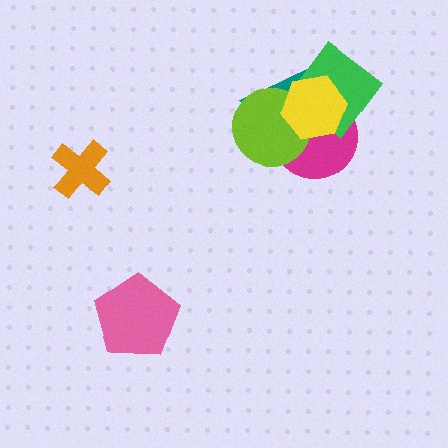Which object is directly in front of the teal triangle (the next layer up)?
The magenta circle is directly in front of the teal triangle.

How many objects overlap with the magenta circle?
4 objects overlap with the magenta circle.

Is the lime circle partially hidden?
Yes, it is partially covered by another shape.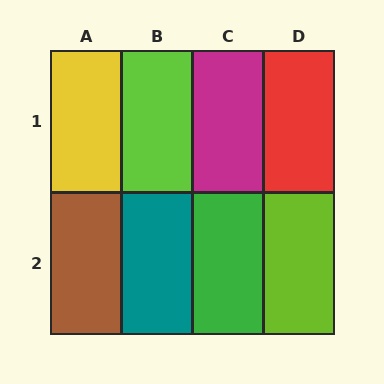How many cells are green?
1 cell is green.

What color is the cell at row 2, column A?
Brown.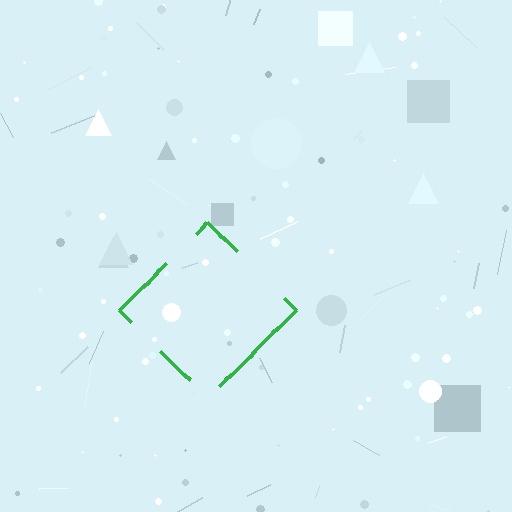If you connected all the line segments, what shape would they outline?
They would outline a diamond.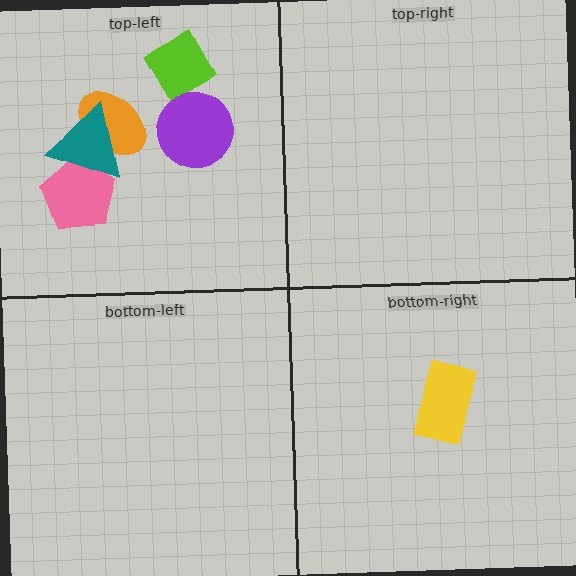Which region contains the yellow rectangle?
The bottom-right region.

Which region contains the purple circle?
The top-left region.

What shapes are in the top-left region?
The lime diamond, the orange ellipse, the purple circle, the pink pentagon, the teal triangle.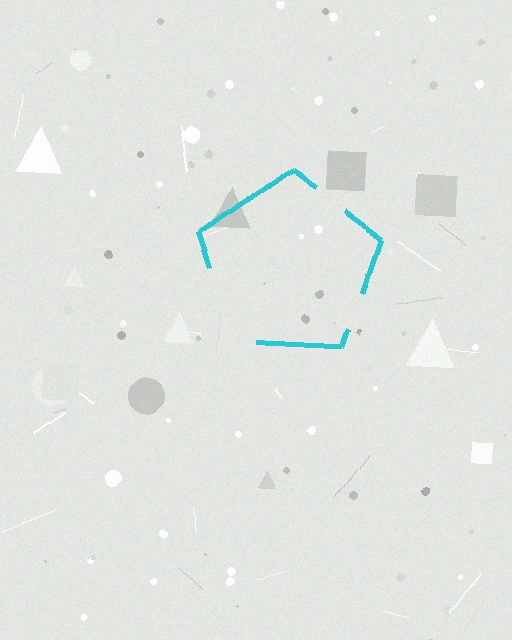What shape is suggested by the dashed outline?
The dashed outline suggests a pentagon.